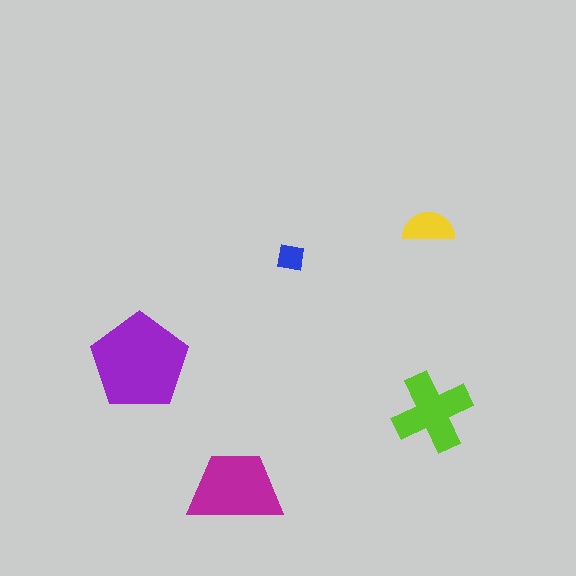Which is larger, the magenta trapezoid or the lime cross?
The magenta trapezoid.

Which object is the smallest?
The blue square.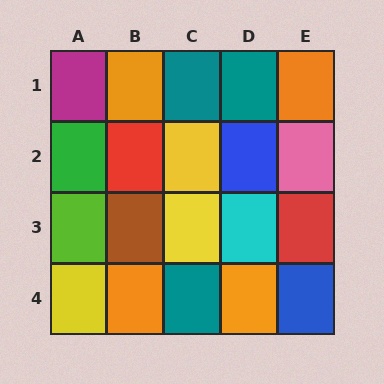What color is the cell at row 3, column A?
Lime.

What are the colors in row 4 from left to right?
Yellow, orange, teal, orange, blue.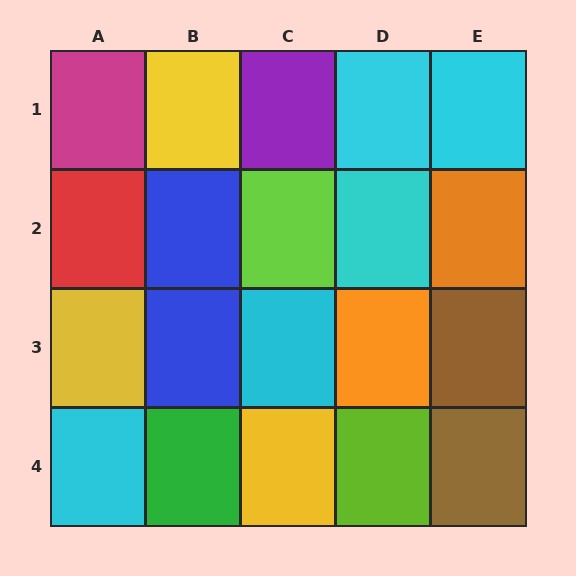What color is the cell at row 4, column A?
Cyan.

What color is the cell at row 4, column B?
Green.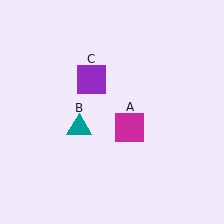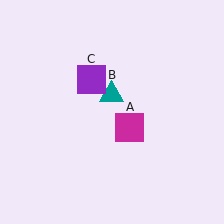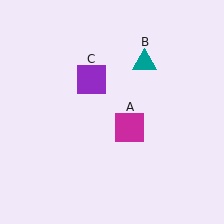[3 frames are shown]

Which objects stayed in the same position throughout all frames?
Magenta square (object A) and purple square (object C) remained stationary.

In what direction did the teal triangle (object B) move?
The teal triangle (object B) moved up and to the right.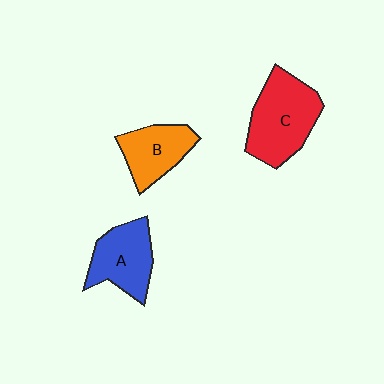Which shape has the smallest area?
Shape B (orange).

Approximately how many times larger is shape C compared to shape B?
Approximately 1.5 times.